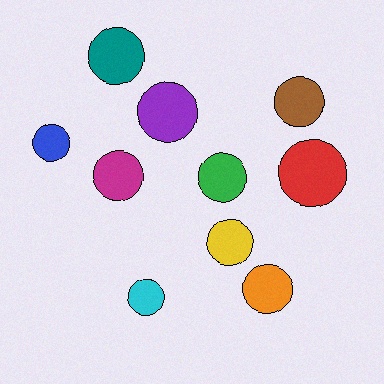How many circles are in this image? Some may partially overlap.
There are 10 circles.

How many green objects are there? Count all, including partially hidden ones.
There is 1 green object.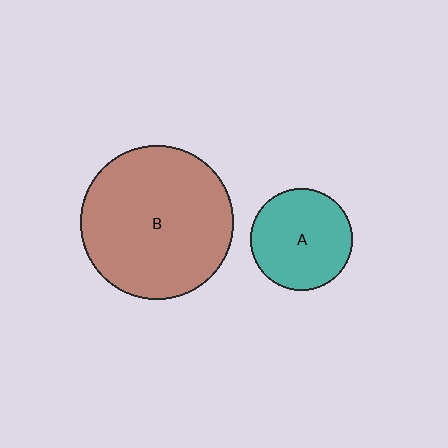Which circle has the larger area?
Circle B (brown).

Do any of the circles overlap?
No, none of the circles overlap.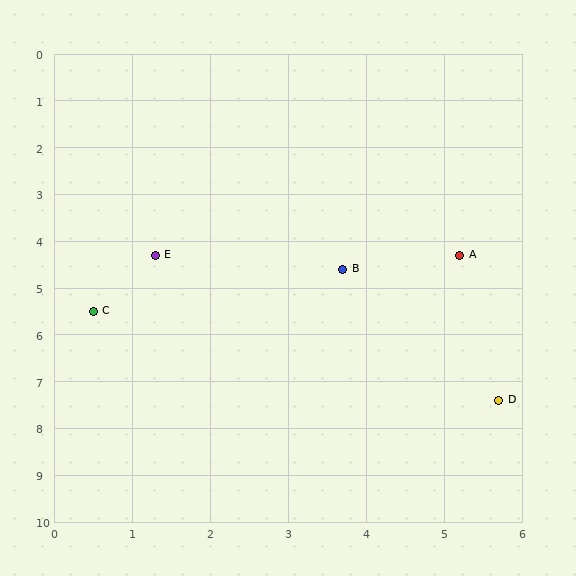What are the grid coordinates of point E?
Point E is at approximately (1.3, 4.3).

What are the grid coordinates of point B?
Point B is at approximately (3.7, 4.6).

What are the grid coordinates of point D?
Point D is at approximately (5.7, 7.4).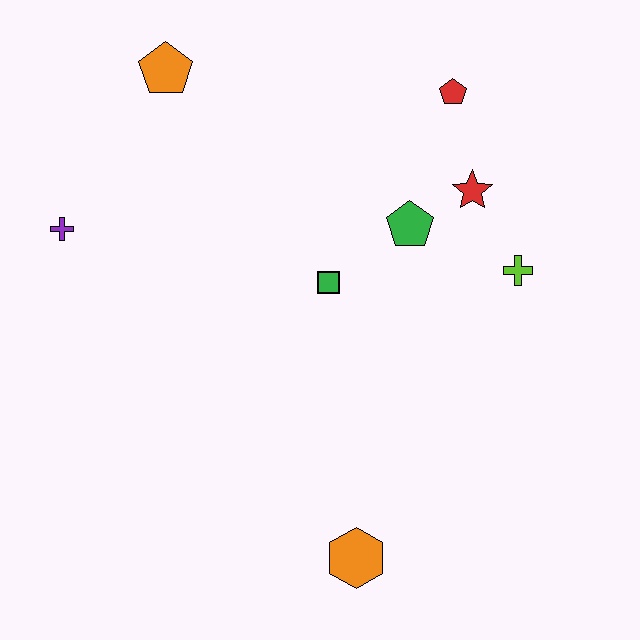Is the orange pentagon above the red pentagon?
Yes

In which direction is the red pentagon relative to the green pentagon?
The red pentagon is above the green pentagon.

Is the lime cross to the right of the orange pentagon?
Yes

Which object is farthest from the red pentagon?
The orange hexagon is farthest from the red pentagon.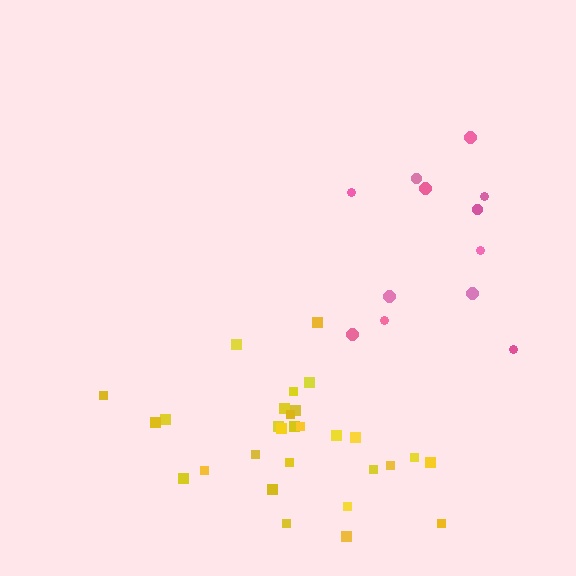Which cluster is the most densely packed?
Yellow.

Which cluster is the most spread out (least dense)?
Pink.